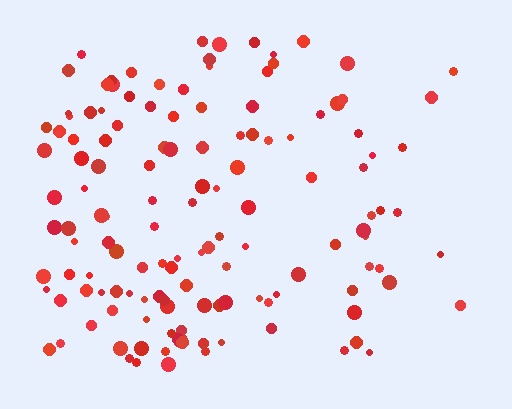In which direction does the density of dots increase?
From right to left, with the left side densest.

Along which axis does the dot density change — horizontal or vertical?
Horizontal.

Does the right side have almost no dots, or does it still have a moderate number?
Still a moderate number, just noticeably fewer than the left.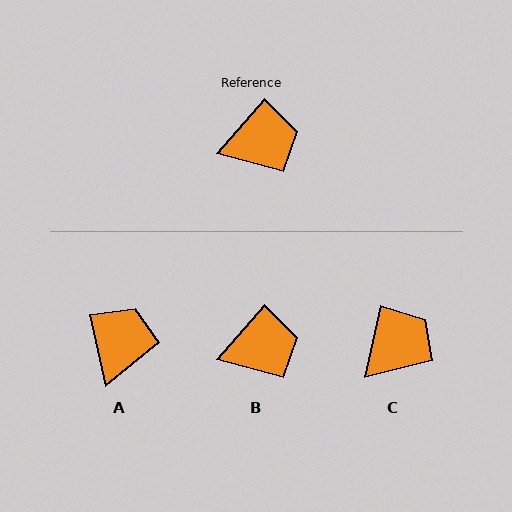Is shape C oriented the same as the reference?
No, it is off by about 28 degrees.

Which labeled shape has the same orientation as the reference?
B.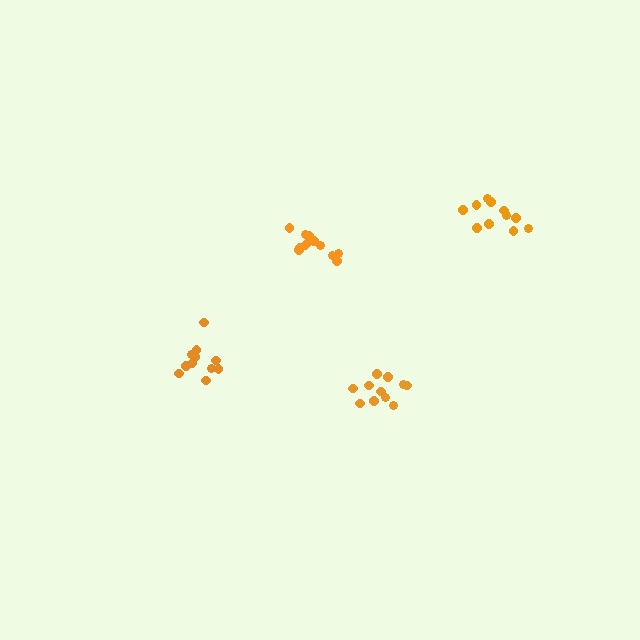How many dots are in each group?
Group 1: 12 dots, Group 2: 11 dots, Group 3: 11 dots, Group 4: 11 dots (45 total).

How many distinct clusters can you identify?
There are 4 distinct clusters.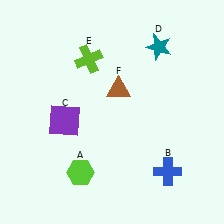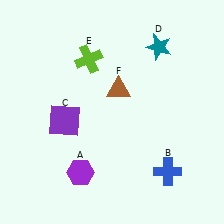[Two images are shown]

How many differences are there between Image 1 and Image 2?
There is 1 difference between the two images.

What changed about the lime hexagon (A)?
In Image 1, A is lime. In Image 2, it changed to purple.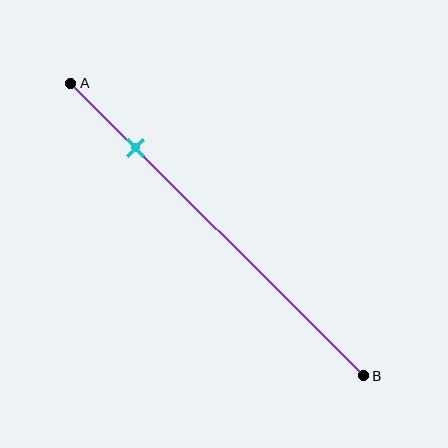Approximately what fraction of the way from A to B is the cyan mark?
The cyan mark is approximately 20% of the way from A to B.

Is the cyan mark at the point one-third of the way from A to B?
No, the mark is at about 20% from A, not at the 33% one-third point.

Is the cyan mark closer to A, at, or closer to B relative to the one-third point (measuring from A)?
The cyan mark is closer to point A than the one-third point of segment AB.